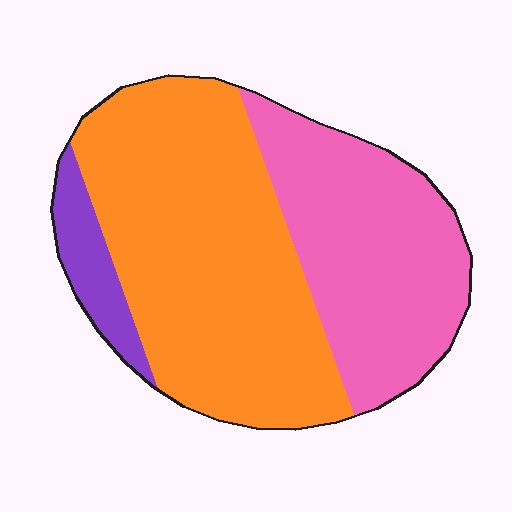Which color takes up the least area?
Purple, at roughly 10%.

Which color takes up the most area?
Orange, at roughly 55%.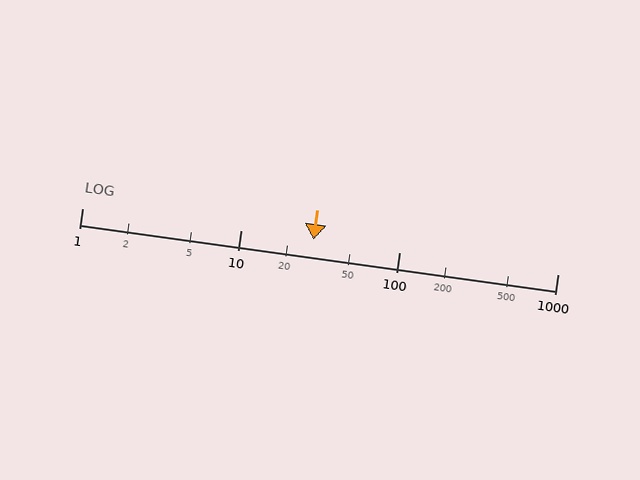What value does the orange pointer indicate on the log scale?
The pointer indicates approximately 29.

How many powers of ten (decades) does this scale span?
The scale spans 3 decades, from 1 to 1000.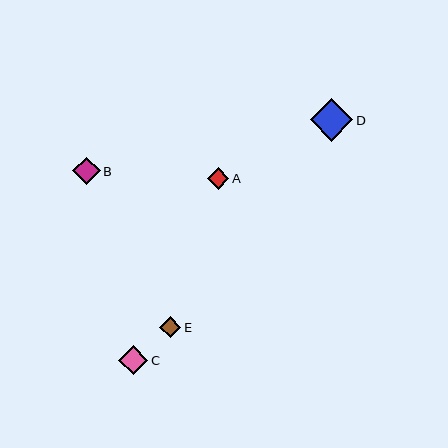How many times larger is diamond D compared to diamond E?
Diamond D is approximately 2.0 times the size of diamond E.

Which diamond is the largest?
Diamond D is the largest with a size of approximately 42 pixels.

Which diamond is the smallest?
Diamond E is the smallest with a size of approximately 21 pixels.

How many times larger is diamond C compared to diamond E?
Diamond C is approximately 1.4 times the size of diamond E.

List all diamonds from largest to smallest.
From largest to smallest: D, C, B, A, E.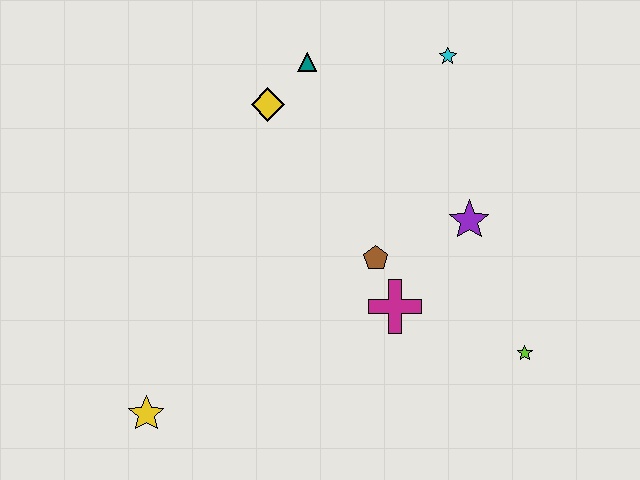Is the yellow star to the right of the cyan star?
No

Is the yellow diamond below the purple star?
No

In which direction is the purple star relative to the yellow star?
The purple star is to the right of the yellow star.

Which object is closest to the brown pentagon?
The magenta cross is closest to the brown pentagon.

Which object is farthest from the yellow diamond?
The lime star is farthest from the yellow diamond.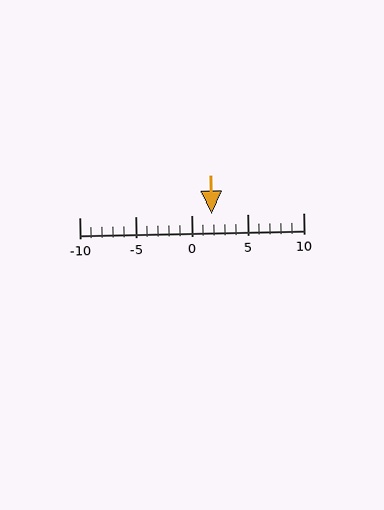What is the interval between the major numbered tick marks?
The major tick marks are spaced 5 units apart.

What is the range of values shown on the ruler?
The ruler shows values from -10 to 10.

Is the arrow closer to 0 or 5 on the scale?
The arrow is closer to 0.